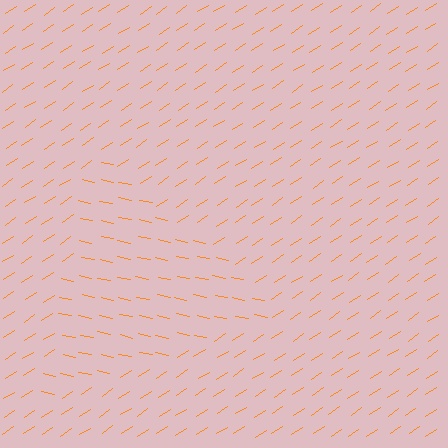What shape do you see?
I see a triangle.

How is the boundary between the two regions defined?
The boundary is defined purely by a change in line orientation (approximately 45 degrees difference). All lines are the same color and thickness.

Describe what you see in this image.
The image is filled with small orange line segments. A triangle region in the image has lines oriented differently from the surrounding lines, creating a visible texture boundary.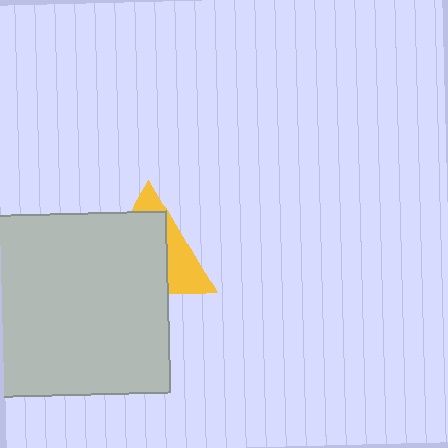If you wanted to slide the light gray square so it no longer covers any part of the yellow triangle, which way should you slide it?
Slide it toward the lower-left — that is the most direct way to separate the two shapes.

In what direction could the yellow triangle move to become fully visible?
The yellow triangle could move toward the upper-right. That would shift it out from behind the light gray square entirely.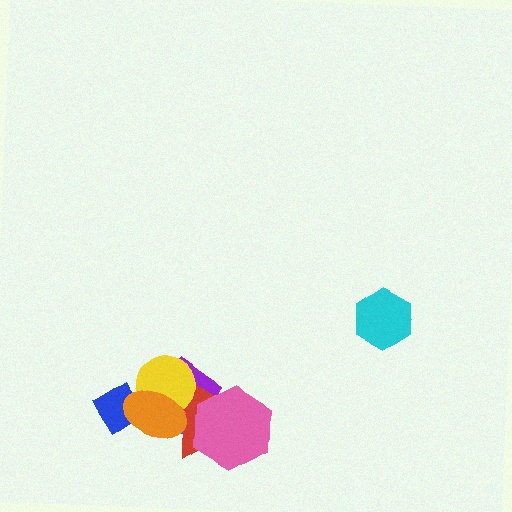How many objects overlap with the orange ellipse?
4 objects overlap with the orange ellipse.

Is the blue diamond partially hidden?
Yes, it is partially covered by another shape.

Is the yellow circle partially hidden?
Yes, it is partially covered by another shape.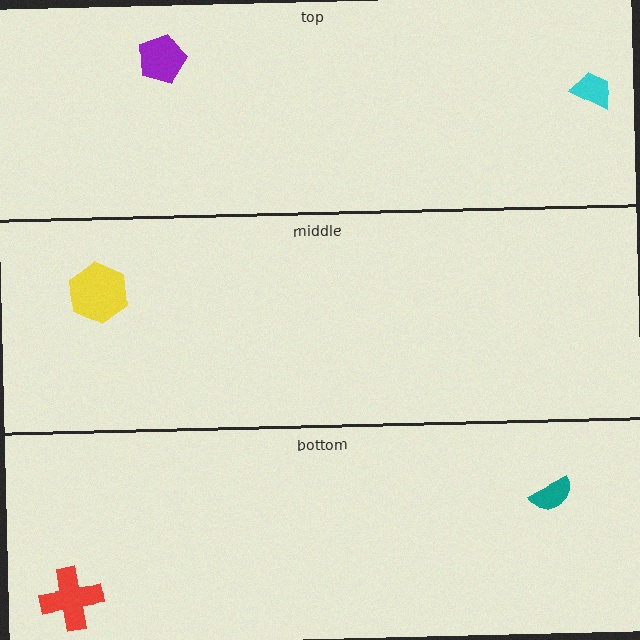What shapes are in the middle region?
The yellow hexagon.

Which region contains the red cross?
The bottom region.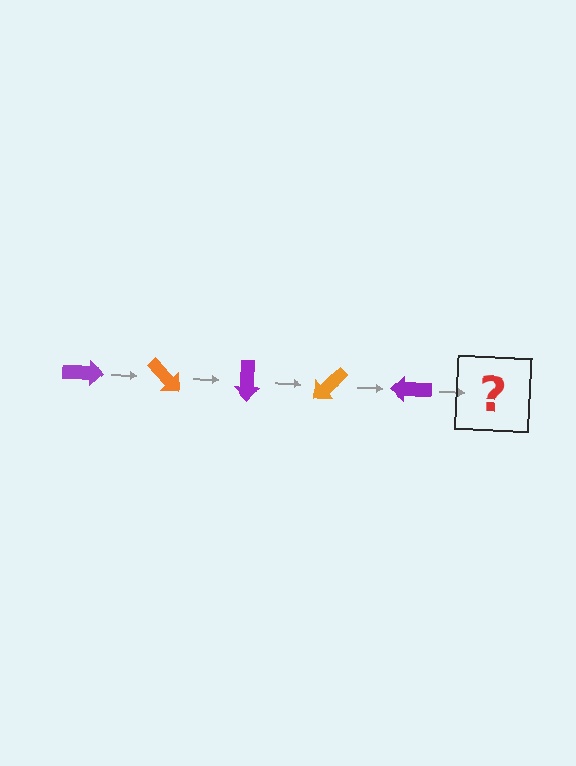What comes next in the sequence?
The next element should be an orange arrow, rotated 225 degrees from the start.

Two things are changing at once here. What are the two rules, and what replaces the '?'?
The two rules are that it rotates 45 degrees each step and the color cycles through purple and orange. The '?' should be an orange arrow, rotated 225 degrees from the start.